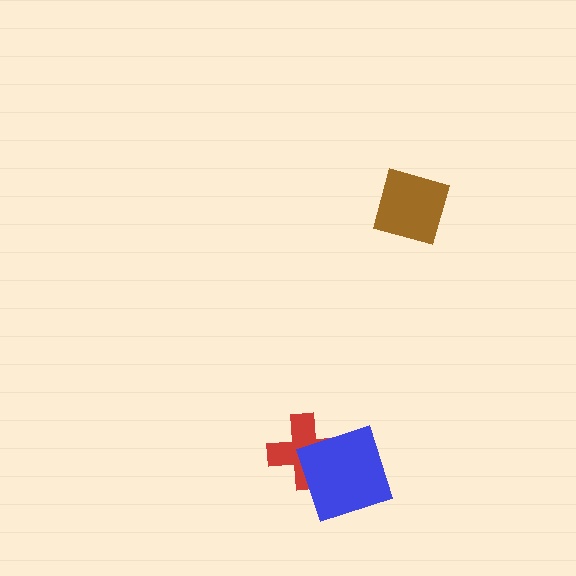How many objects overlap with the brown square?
0 objects overlap with the brown square.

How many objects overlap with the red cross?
1 object overlaps with the red cross.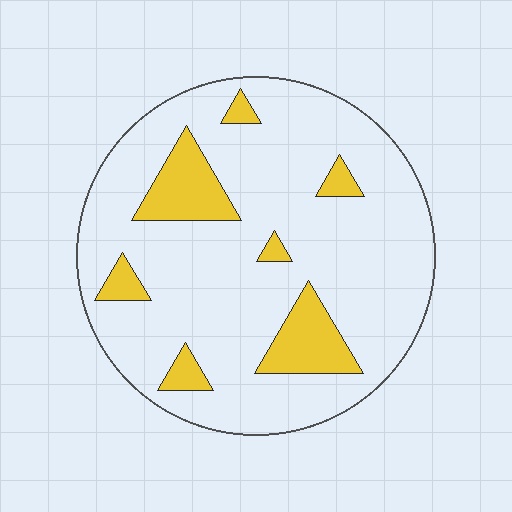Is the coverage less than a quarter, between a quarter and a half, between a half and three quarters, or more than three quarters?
Less than a quarter.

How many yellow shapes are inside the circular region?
7.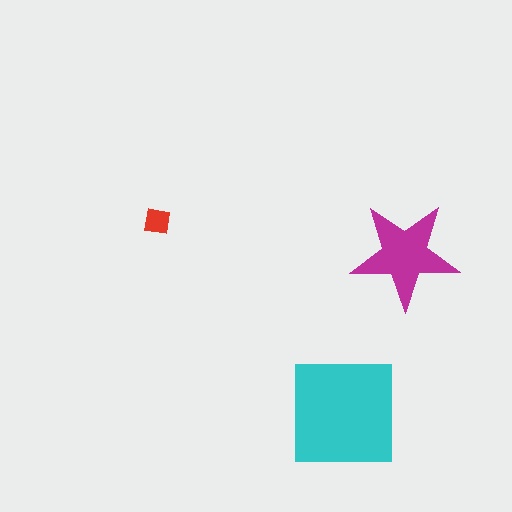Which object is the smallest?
The red square.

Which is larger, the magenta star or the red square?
The magenta star.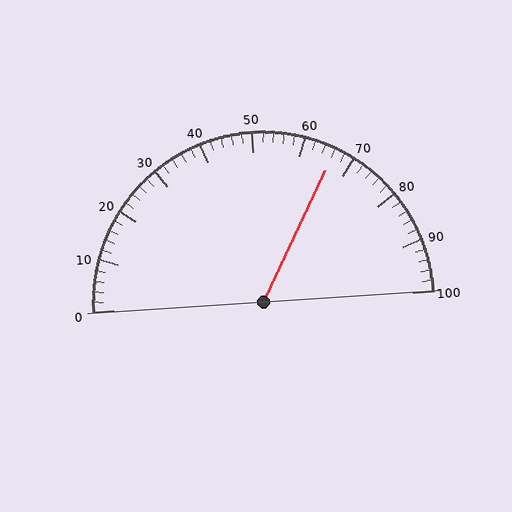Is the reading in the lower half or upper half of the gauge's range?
The reading is in the upper half of the range (0 to 100).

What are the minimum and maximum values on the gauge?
The gauge ranges from 0 to 100.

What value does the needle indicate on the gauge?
The needle indicates approximately 66.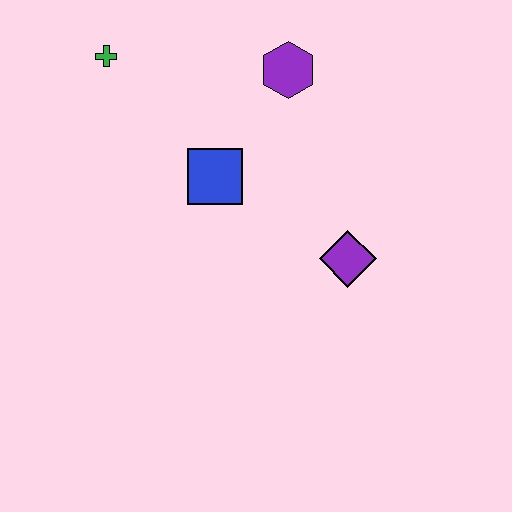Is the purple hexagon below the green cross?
Yes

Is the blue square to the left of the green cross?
No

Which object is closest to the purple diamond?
The blue square is closest to the purple diamond.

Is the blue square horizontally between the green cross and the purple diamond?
Yes